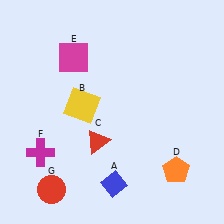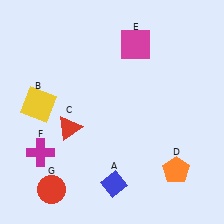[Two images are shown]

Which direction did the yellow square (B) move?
The yellow square (B) moved left.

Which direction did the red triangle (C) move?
The red triangle (C) moved left.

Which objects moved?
The objects that moved are: the yellow square (B), the red triangle (C), the magenta square (E).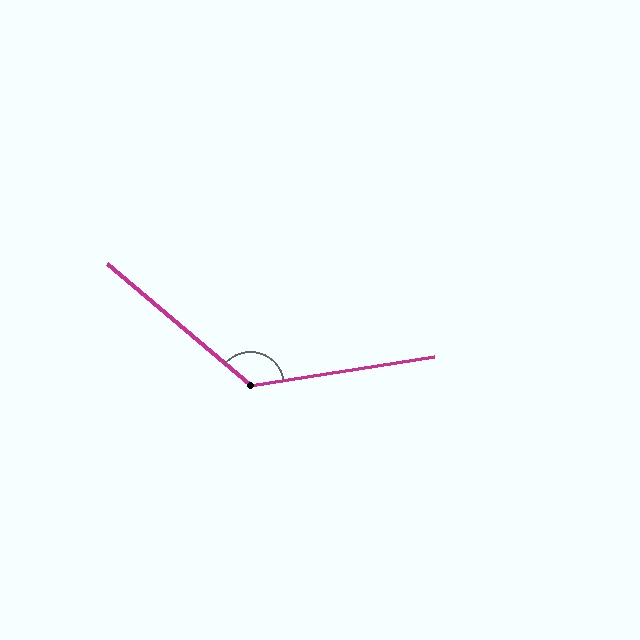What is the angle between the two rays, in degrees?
Approximately 131 degrees.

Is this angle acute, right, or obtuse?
It is obtuse.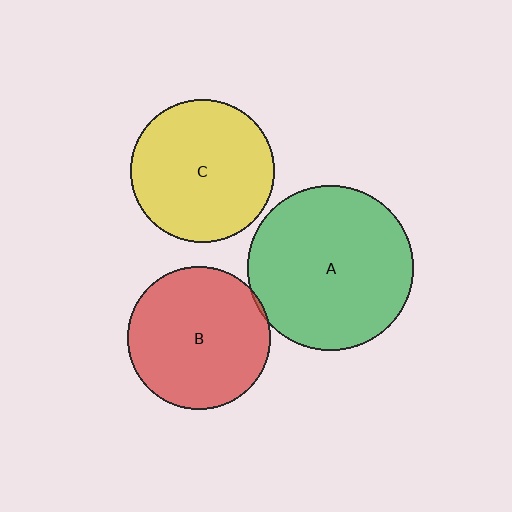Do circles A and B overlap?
Yes.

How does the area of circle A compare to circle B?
Approximately 1.3 times.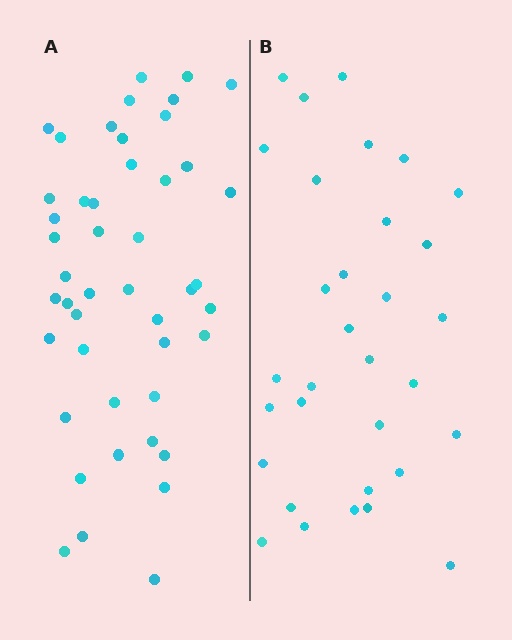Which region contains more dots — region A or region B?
Region A (the left region) has more dots.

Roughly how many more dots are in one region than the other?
Region A has approximately 15 more dots than region B.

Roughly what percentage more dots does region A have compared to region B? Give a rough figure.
About 45% more.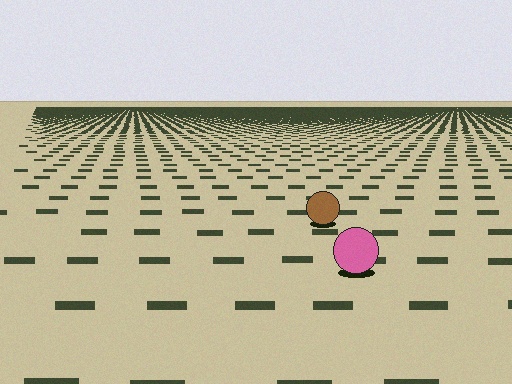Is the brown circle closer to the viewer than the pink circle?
No. The pink circle is closer — you can tell from the texture gradient: the ground texture is coarser near it.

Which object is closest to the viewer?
The pink circle is closest. The texture marks near it are larger and more spread out.